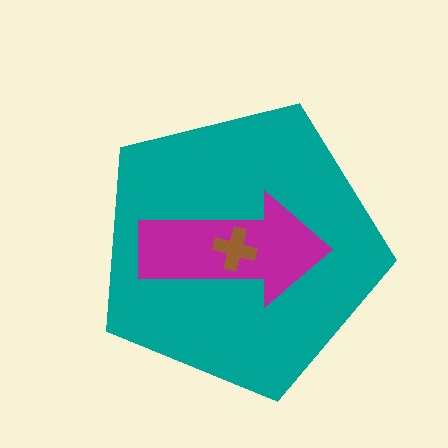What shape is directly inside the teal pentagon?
The magenta arrow.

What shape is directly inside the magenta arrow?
The brown cross.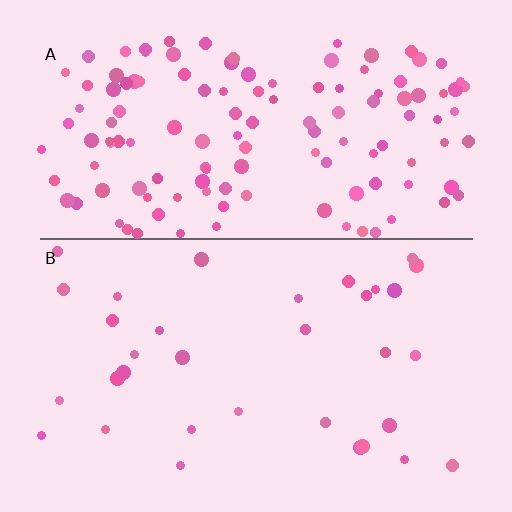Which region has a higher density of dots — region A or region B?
A (the top).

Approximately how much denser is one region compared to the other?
Approximately 3.9× — region A over region B.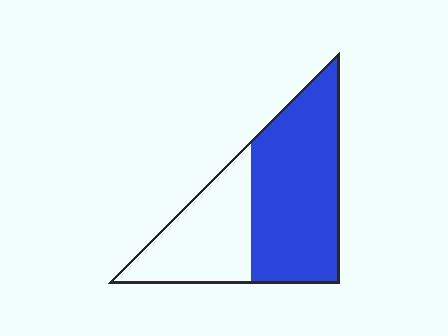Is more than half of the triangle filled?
Yes.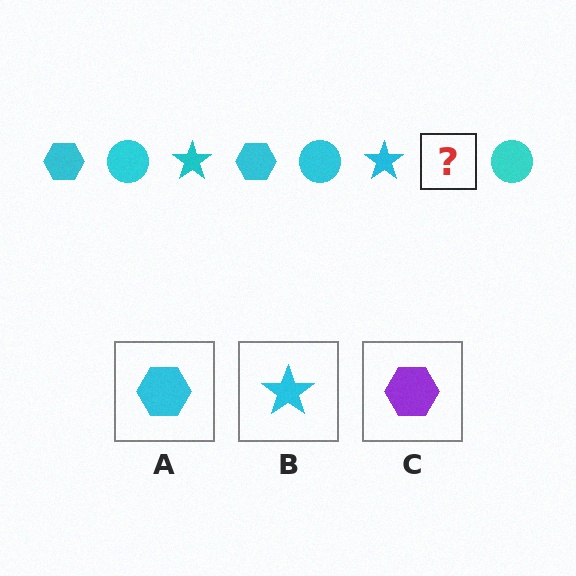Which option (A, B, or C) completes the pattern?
A.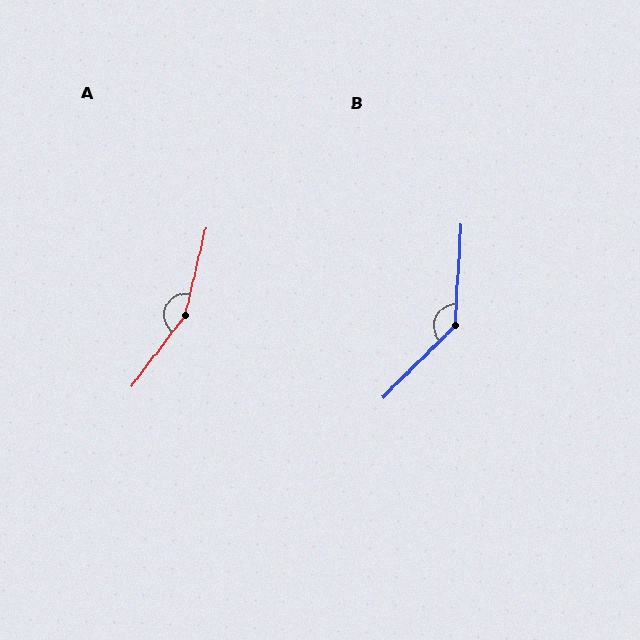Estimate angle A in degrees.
Approximately 156 degrees.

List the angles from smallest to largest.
B (138°), A (156°).